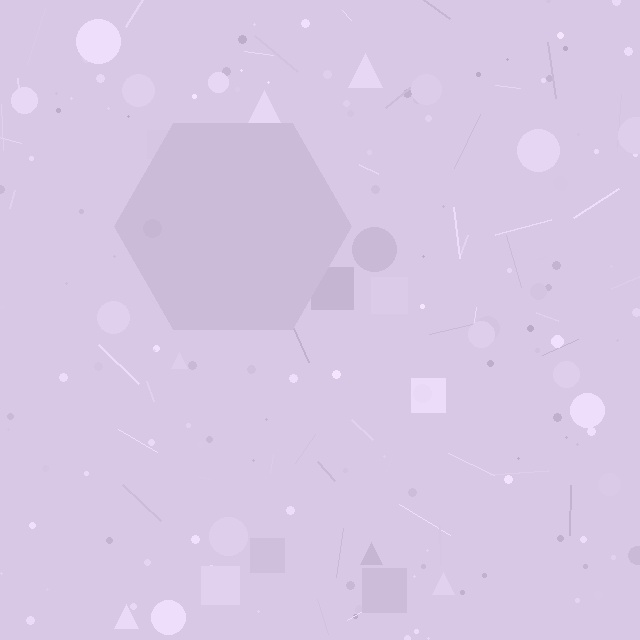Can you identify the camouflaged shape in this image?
The camouflaged shape is a hexagon.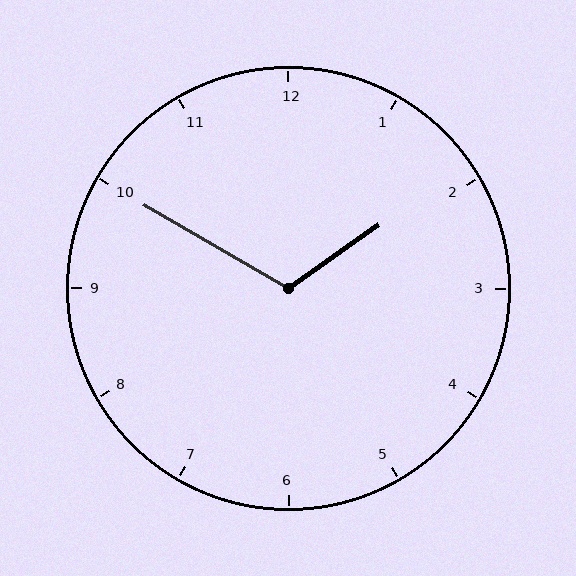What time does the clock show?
1:50.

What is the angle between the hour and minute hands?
Approximately 115 degrees.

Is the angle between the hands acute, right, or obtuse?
It is obtuse.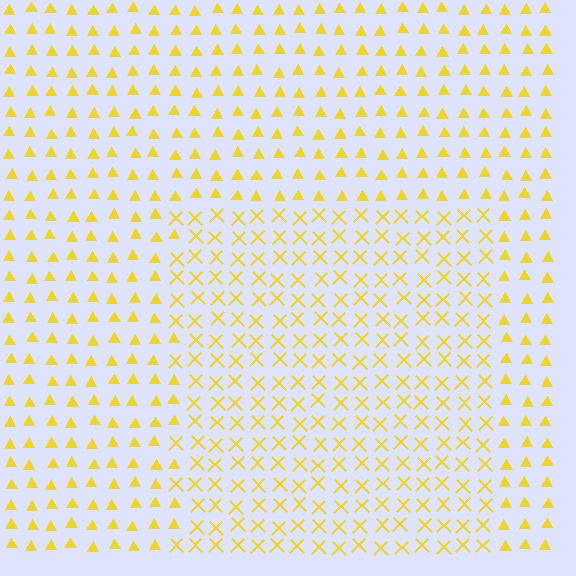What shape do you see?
I see a rectangle.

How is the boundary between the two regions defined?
The boundary is defined by a change in element shape: X marks inside vs. triangles outside. All elements share the same color and spacing.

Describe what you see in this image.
The image is filled with small yellow elements arranged in a uniform grid. A rectangle-shaped region contains X marks, while the surrounding area contains triangles. The boundary is defined purely by the change in element shape.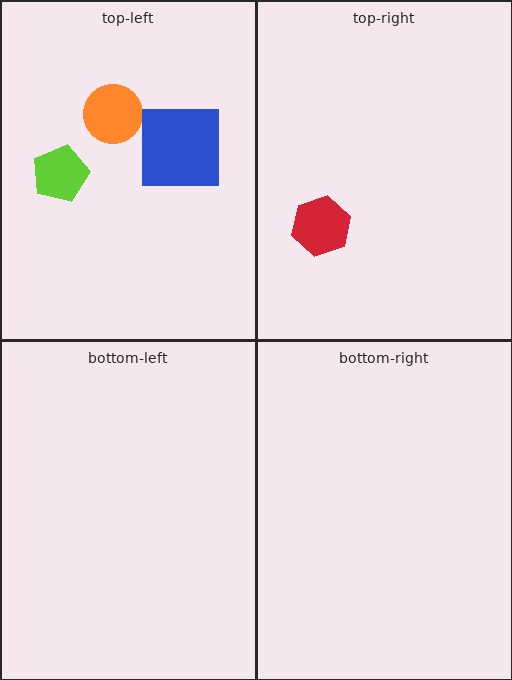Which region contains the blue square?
The top-left region.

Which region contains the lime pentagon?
The top-left region.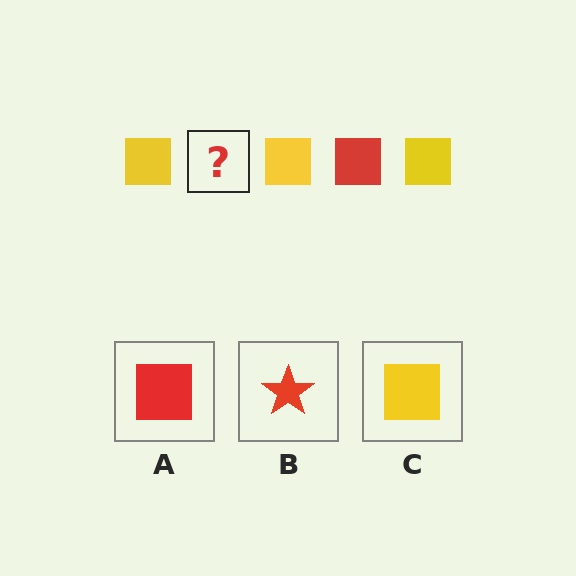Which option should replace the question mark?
Option A.